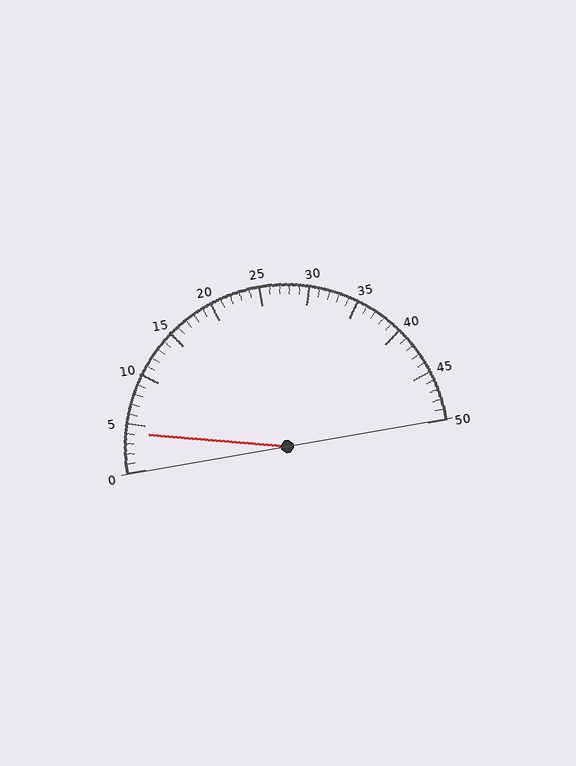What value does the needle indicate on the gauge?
The needle indicates approximately 4.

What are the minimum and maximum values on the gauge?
The gauge ranges from 0 to 50.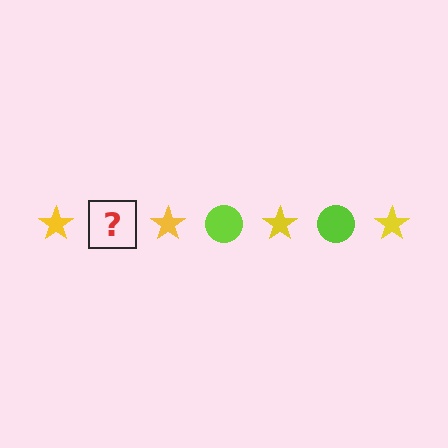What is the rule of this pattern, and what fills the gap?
The rule is that the pattern alternates between yellow star and lime circle. The gap should be filled with a lime circle.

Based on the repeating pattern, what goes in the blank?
The blank should be a lime circle.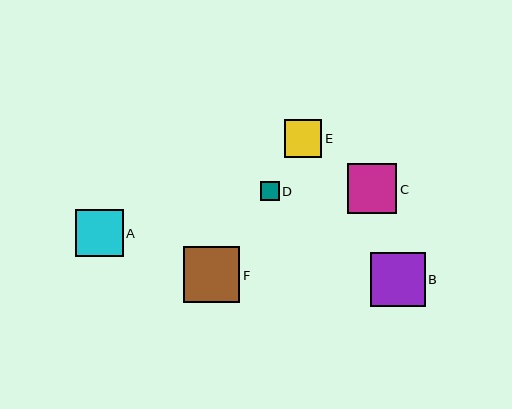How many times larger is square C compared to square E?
Square C is approximately 1.3 times the size of square E.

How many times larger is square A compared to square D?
Square A is approximately 2.5 times the size of square D.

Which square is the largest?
Square F is the largest with a size of approximately 56 pixels.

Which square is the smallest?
Square D is the smallest with a size of approximately 19 pixels.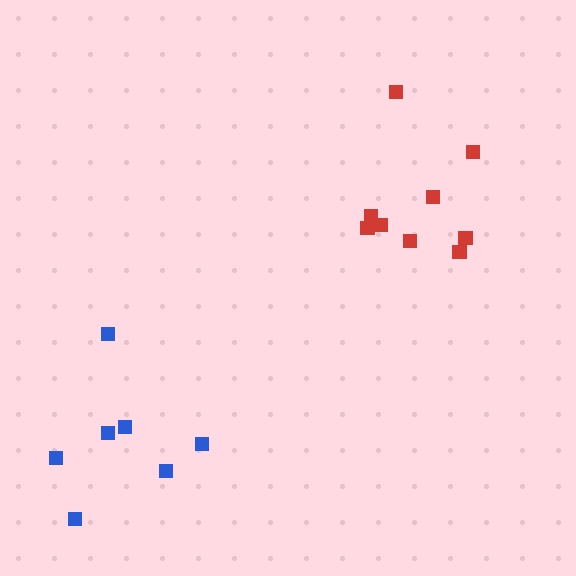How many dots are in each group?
Group 1: 7 dots, Group 2: 9 dots (16 total).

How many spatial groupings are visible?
There are 2 spatial groupings.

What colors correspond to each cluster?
The clusters are colored: blue, red.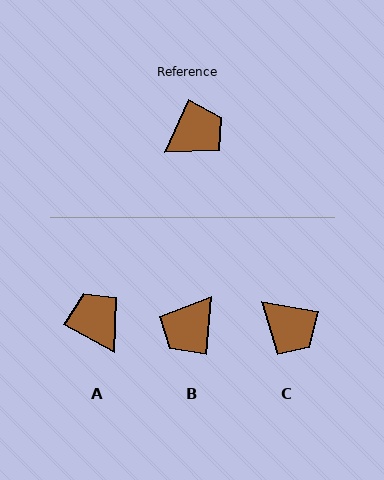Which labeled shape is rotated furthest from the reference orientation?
B, about 160 degrees away.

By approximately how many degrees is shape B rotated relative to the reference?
Approximately 160 degrees clockwise.